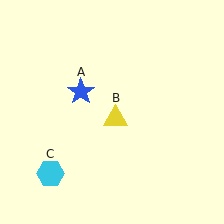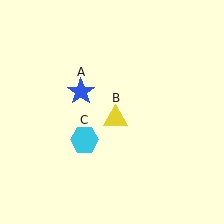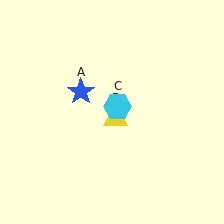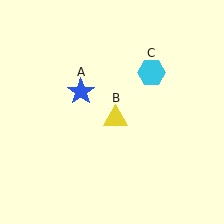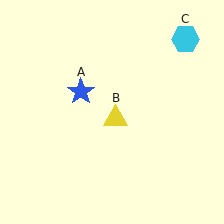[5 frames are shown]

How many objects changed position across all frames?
1 object changed position: cyan hexagon (object C).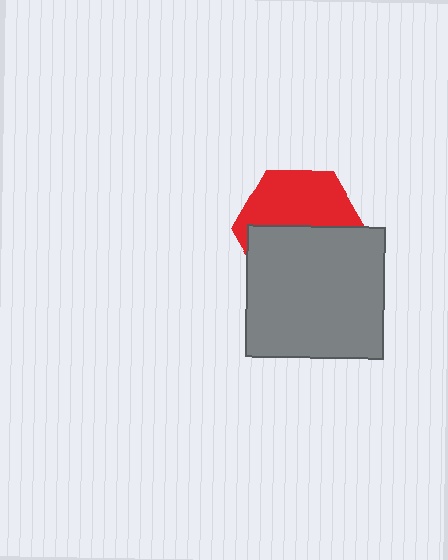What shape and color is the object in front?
The object in front is a gray rectangle.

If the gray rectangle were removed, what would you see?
You would see the complete red hexagon.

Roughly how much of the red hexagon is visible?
About half of it is visible (roughly 47%).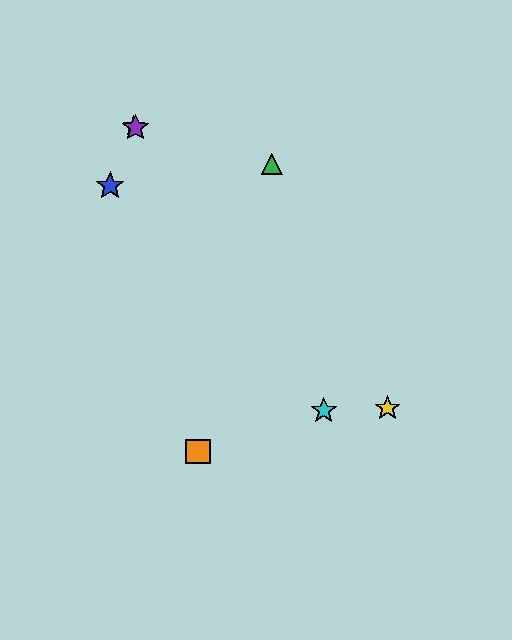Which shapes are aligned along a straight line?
The red star, the yellow star, the purple star are aligned along a straight line.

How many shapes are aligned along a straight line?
3 shapes (the red star, the yellow star, the purple star) are aligned along a straight line.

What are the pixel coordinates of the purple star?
The purple star is at (136, 128).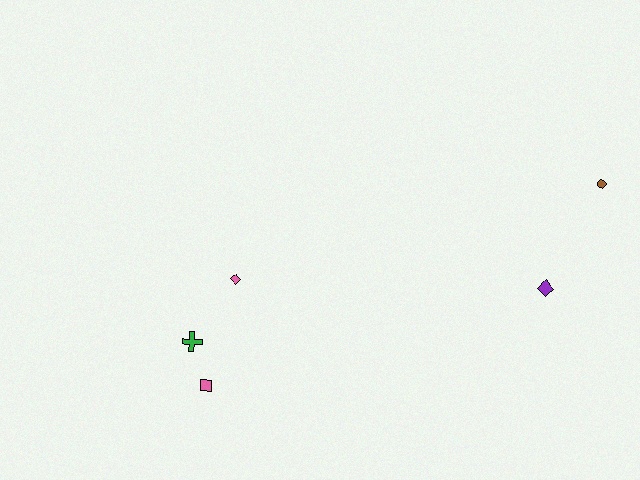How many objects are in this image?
There are 5 objects.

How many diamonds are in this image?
There are 2 diamonds.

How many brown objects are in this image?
There is 1 brown object.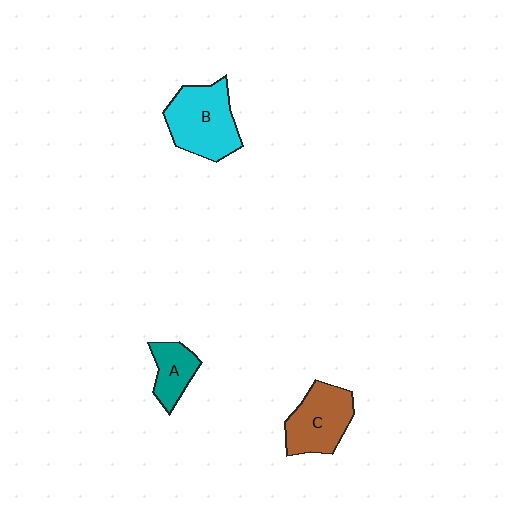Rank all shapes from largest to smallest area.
From largest to smallest: B (cyan), C (brown), A (teal).